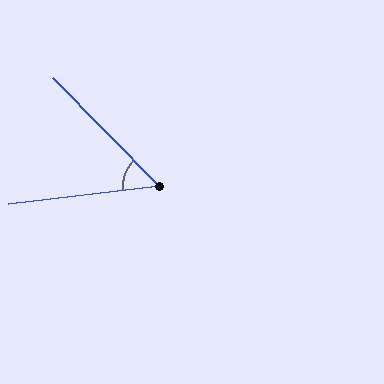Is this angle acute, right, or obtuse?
It is acute.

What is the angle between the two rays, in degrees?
Approximately 52 degrees.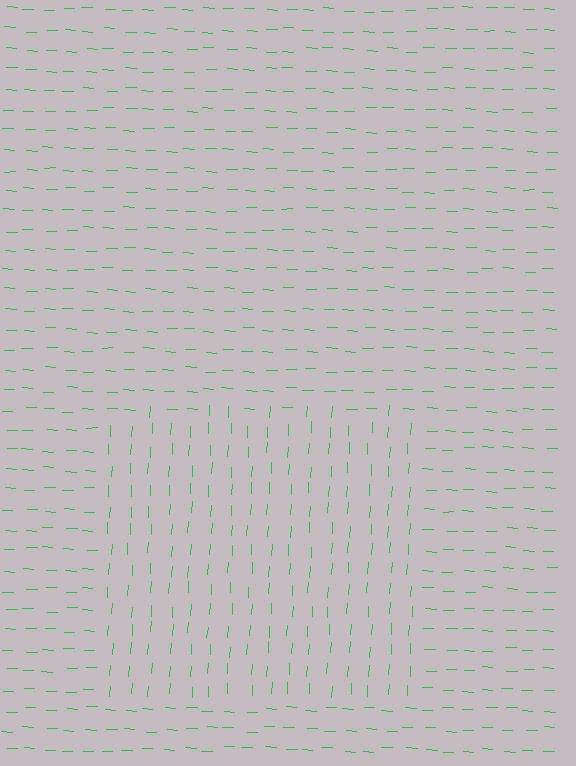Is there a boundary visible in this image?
Yes, there is a texture boundary formed by a change in line orientation.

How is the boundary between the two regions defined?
The boundary is defined purely by a change in line orientation (approximately 89 degrees difference). All lines are the same color and thickness.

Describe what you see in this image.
The image is filled with small green line segments. A rectangle region in the image has lines oriented differently from the surrounding lines, creating a visible texture boundary.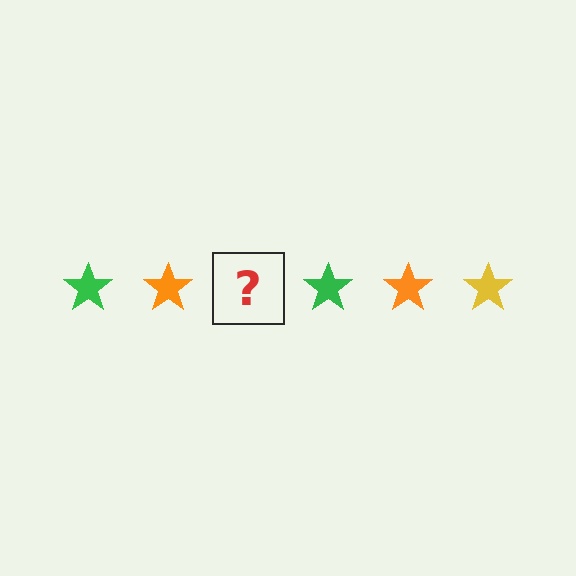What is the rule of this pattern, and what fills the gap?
The rule is that the pattern cycles through green, orange, yellow stars. The gap should be filled with a yellow star.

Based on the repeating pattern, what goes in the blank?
The blank should be a yellow star.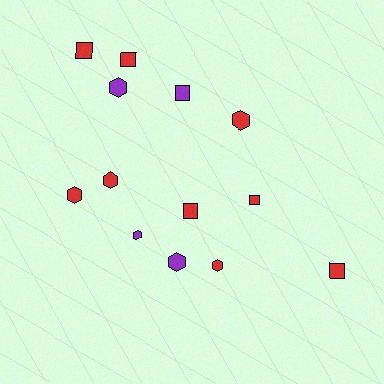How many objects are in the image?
There are 13 objects.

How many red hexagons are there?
There are 4 red hexagons.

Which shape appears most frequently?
Hexagon, with 7 objects.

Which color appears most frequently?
Red, with 9 objects.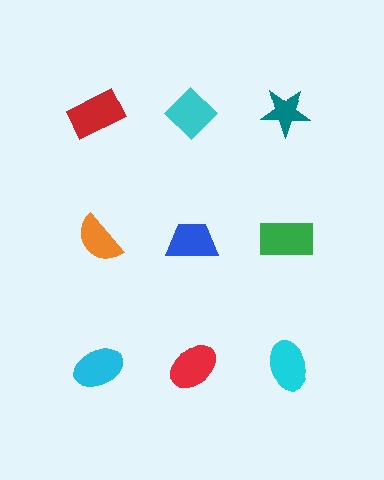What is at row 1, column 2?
A cyan diamond.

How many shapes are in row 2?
3 shapes.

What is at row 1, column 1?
A red rectangle.